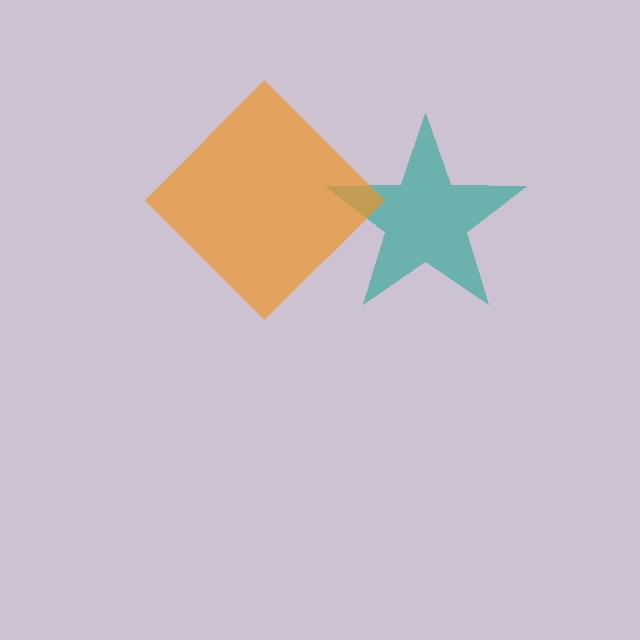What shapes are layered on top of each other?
The layered shapes are: a teal star, an orange diamond.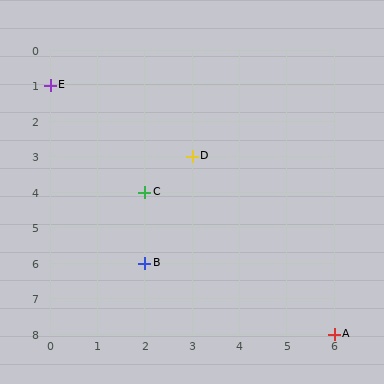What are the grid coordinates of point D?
Point D is at grid coordinates (3, 3).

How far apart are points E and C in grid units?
Points E and C are 2 columns and 3 rows apart (about 3.6 grid units diagonally).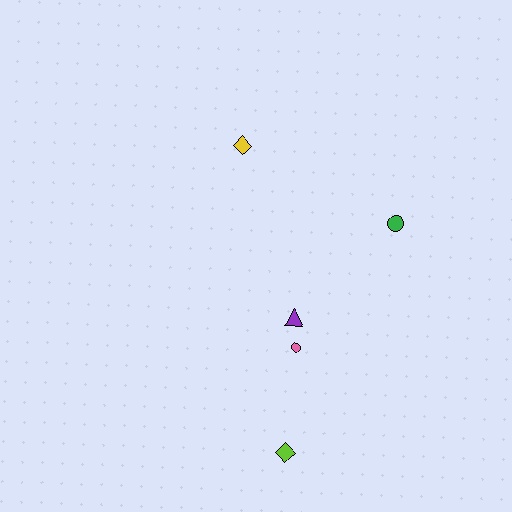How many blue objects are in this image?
There are no blue objects.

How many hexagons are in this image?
There are no hexagons.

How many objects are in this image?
There are 5 objects.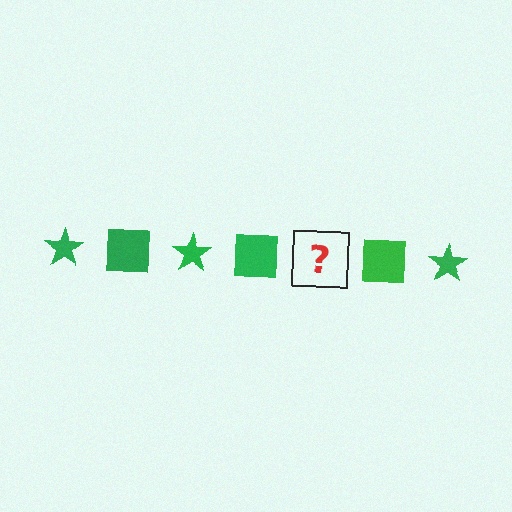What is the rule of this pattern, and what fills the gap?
The rule is that the pattern cycles through star, square shapes in green. The gap should be filled with a green star.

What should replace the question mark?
The question mark should be replaced with a green star.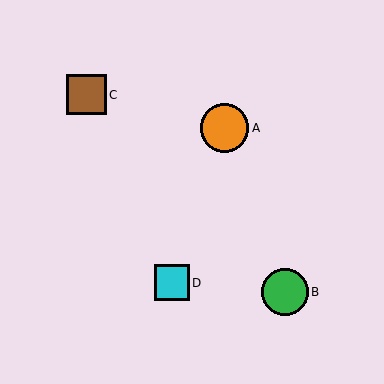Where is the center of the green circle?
The center of the green circle is at (285, 292).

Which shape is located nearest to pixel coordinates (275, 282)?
The green circle (labeled B) at (285, 292) is nearest to that location.